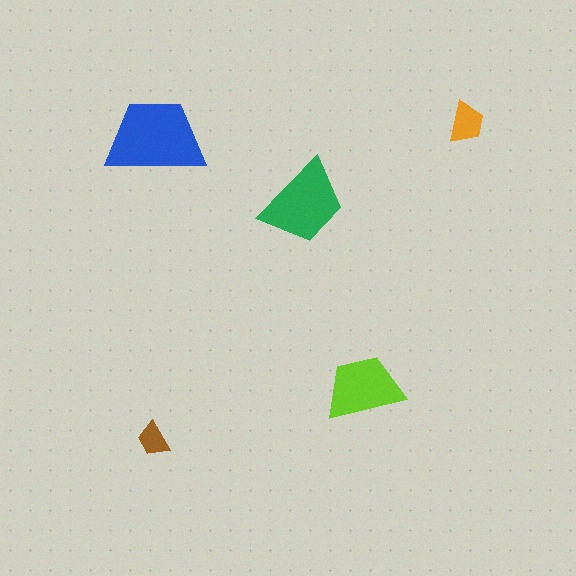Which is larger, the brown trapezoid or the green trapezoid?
The green one.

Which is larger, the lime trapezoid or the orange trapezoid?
The lime one.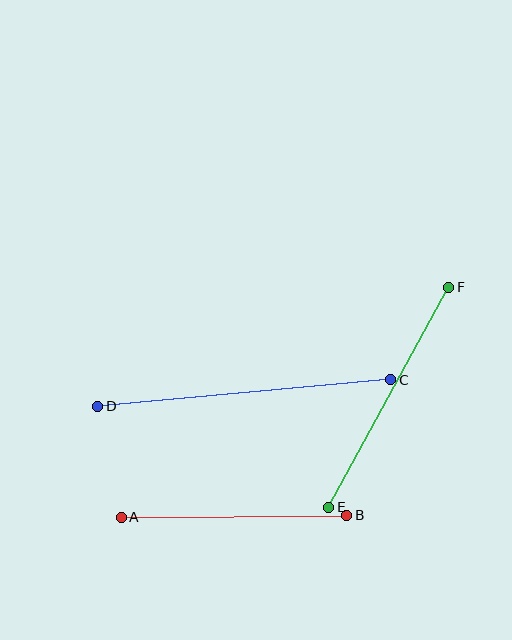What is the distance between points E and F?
The distance is approximately 250 pixels.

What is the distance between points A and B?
The distance is approximately 226 pixels.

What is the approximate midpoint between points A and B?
The midpoint is at approximately (234, 516) pixels.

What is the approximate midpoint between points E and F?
The midpoint is at approximately (389, 397) pixels.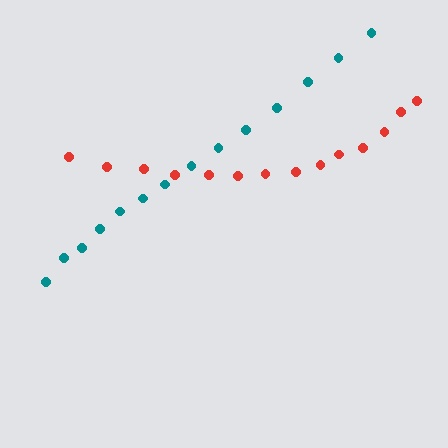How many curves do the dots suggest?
There are 2 distinct paths.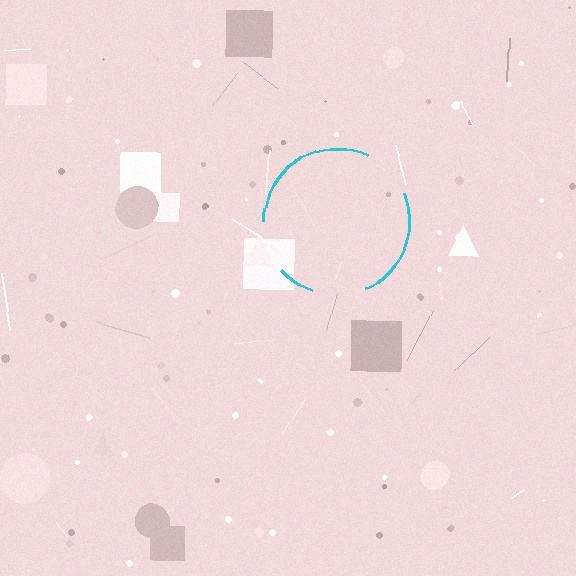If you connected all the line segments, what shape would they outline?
They would outline a circle.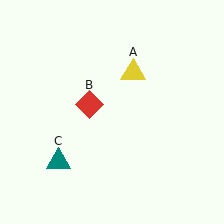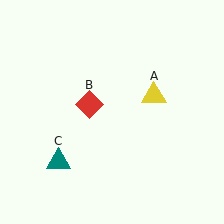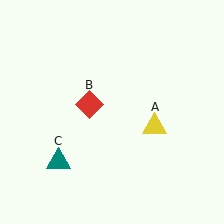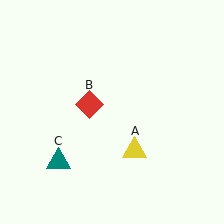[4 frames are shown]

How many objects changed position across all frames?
1 object changed position: yellow triangle (object A).